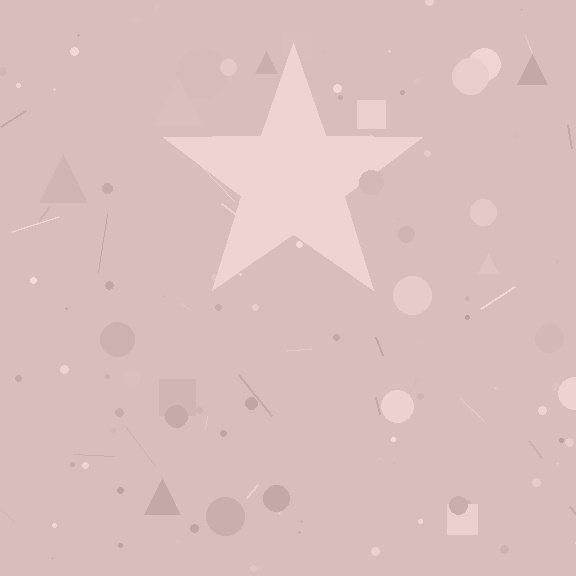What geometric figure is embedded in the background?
A star is embedded in the background.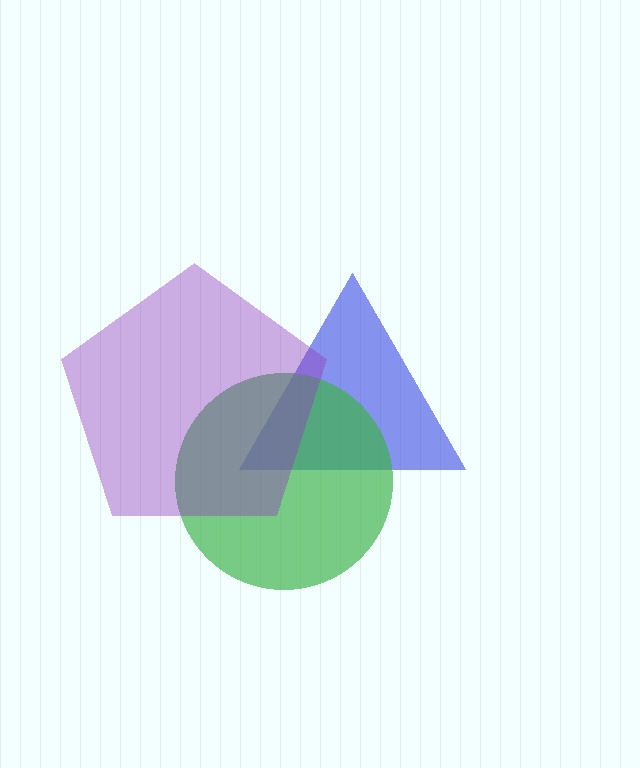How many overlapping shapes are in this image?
There are 3 overlapping shapes in the image.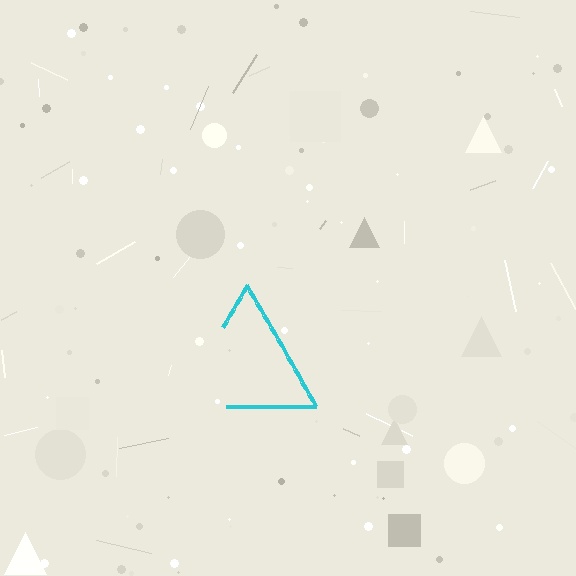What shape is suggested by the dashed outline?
The dashed outline suggests a triangle.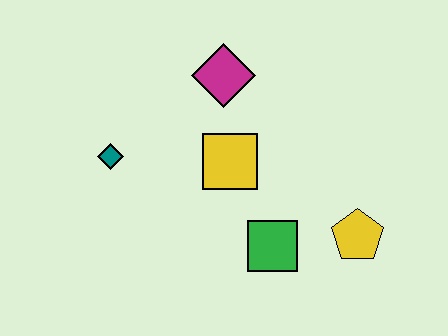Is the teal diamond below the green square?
No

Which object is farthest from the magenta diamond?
The yellow pentagon is farthest from the magenta diamond.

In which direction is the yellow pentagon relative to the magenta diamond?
The yellow pentagon is below the magenta diamond.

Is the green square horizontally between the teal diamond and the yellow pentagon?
Yes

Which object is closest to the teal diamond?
The yellow square is closest to the teal diamond.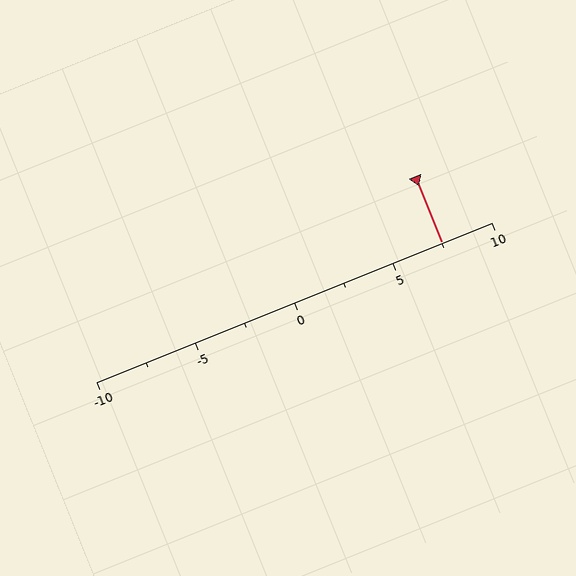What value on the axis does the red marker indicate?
The marker indicates approximately 7.5.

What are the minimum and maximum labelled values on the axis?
The axis runs from -10 to 10.